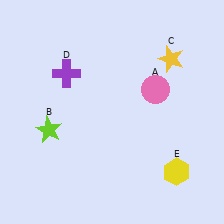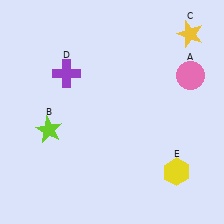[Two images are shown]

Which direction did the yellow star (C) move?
The yellow star (C) moved up.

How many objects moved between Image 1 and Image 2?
2 objects moved between the two images.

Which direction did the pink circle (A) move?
The pink circle (A) moved right.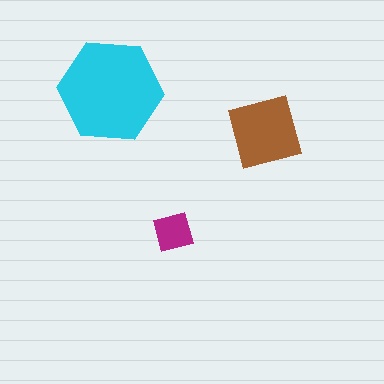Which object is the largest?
The cyan hexagon.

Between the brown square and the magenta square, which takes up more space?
The brown square.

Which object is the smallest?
The magenta square.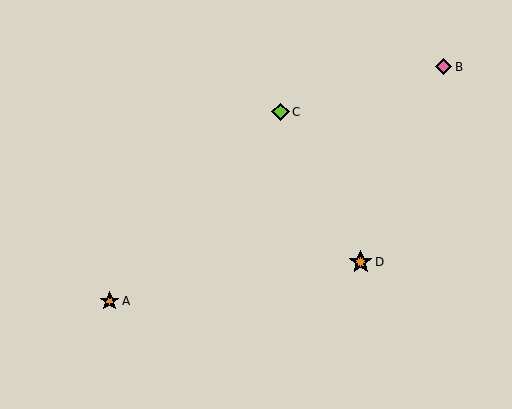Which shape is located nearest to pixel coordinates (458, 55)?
The pink diamond (labeled B) at (444, 67) is nearest to that location.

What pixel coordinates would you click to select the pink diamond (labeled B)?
Click at (444, 67) to select the pink diamond B.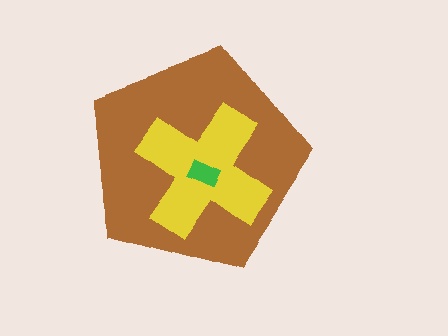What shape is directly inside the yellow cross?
The green rectangle.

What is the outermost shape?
The brown pentagon.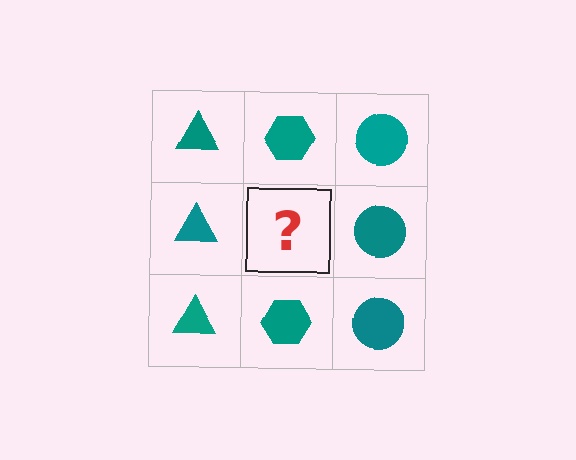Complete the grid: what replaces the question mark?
The question mark should be replaced with a teal hexagon.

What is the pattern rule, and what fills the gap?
The rule is that each column has a consistent shape. The gap should be filled with a teal hexagon.